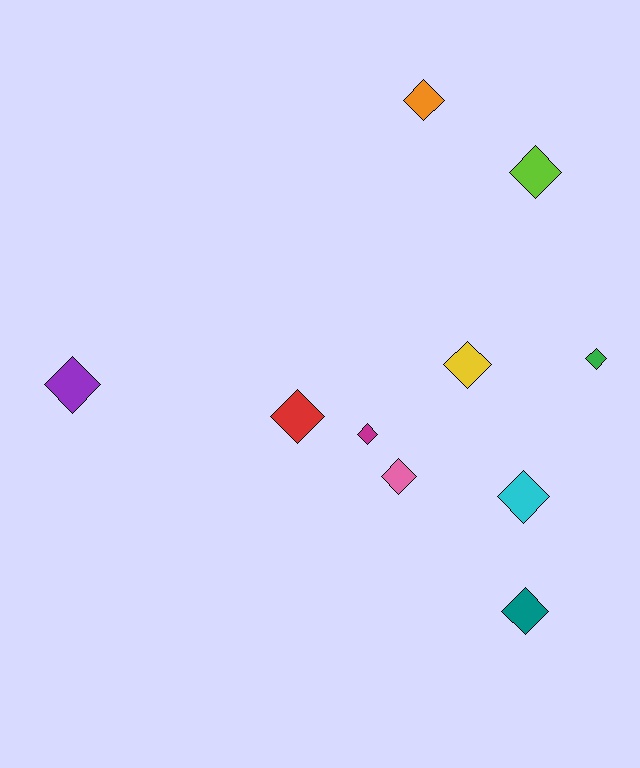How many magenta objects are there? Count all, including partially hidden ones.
There is 1 magenta object.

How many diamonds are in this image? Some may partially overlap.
There are 10 diamonds.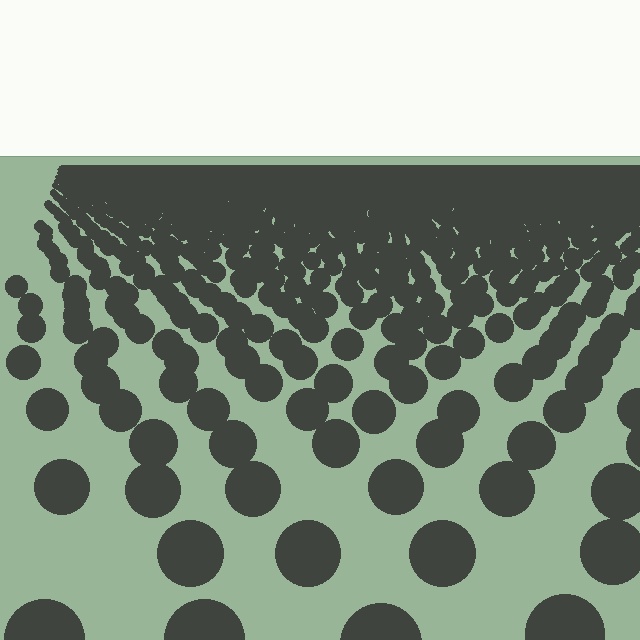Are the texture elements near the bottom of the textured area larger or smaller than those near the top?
Larger. Near the bottom, elements are closer to the viewer and appear at a bigger on-screen size.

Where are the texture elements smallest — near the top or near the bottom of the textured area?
Near the top.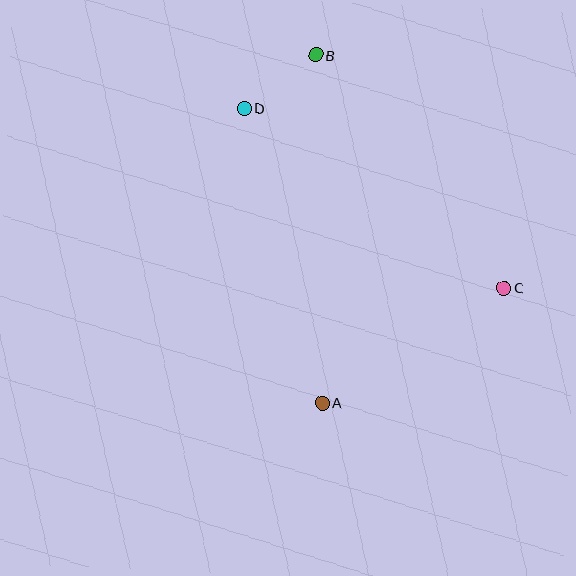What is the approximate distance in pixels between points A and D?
The distance between A and D is approximately 305 pixels.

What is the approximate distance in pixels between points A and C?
The distance between A and C is approximately 215 pixels.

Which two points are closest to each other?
Points B and D are closest to each other.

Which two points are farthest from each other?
Points A and B are farthest from each other.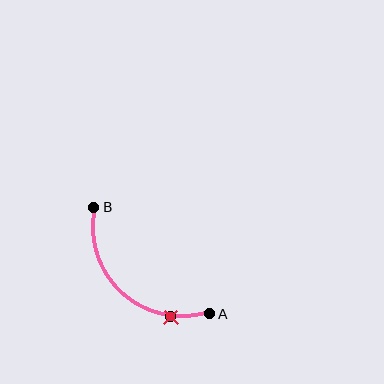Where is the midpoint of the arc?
The arc midpoint is the point on the curve farthest from the straight line joining A and B. It sits below and to the left of that line.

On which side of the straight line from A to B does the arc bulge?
The arc bulges below and to the left of the straight line connecting A and B.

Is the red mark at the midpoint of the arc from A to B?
No. The red mark lies on the arc but is closer to endpoint A. The arc midpoint would be at the point on the curve equidistant along the arc from both A and B.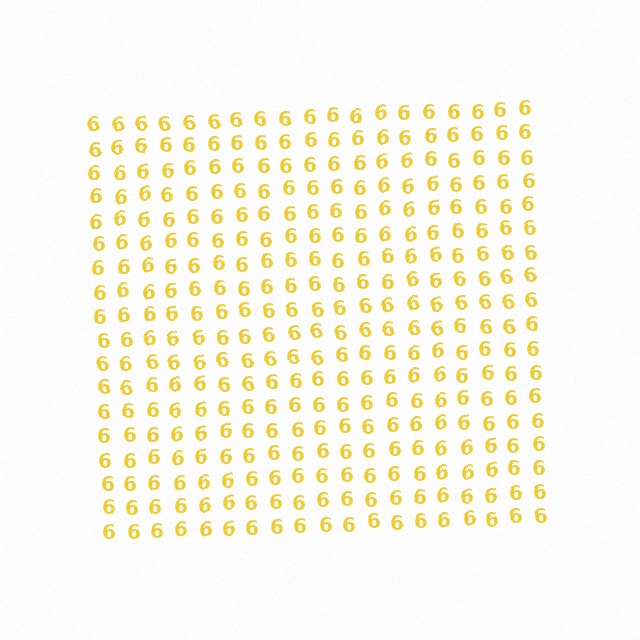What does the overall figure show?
The overall figure shows a square.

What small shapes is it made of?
It is made of small digit 6's.